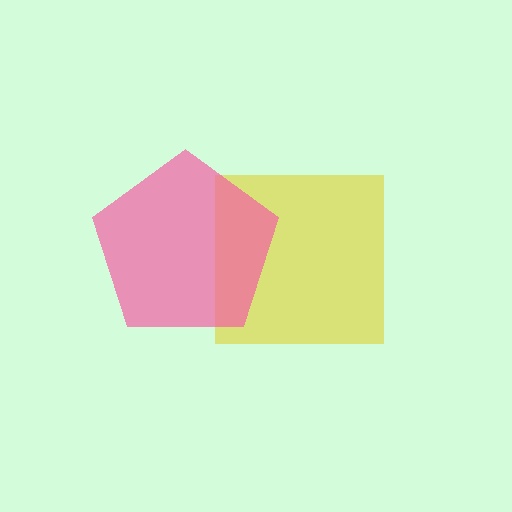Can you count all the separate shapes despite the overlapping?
Yes, there are 2 separate shapes.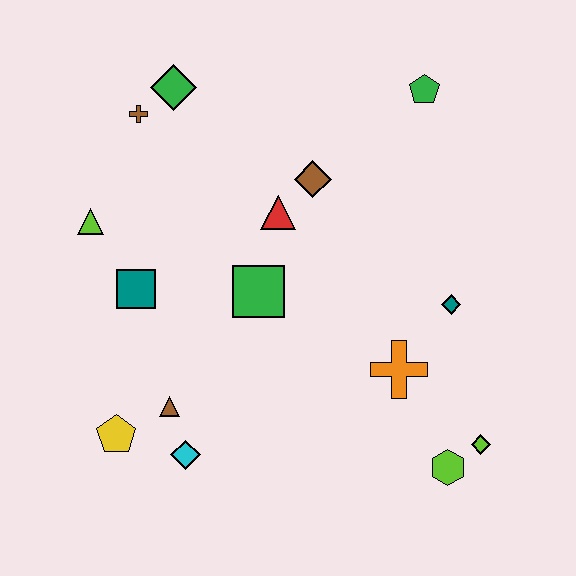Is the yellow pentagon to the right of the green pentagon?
No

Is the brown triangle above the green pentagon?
No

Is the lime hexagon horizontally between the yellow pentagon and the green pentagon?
No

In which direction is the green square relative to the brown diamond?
The green square is below the brown diamond.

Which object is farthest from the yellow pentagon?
The green pentagon is farthest from the yellow pentagon.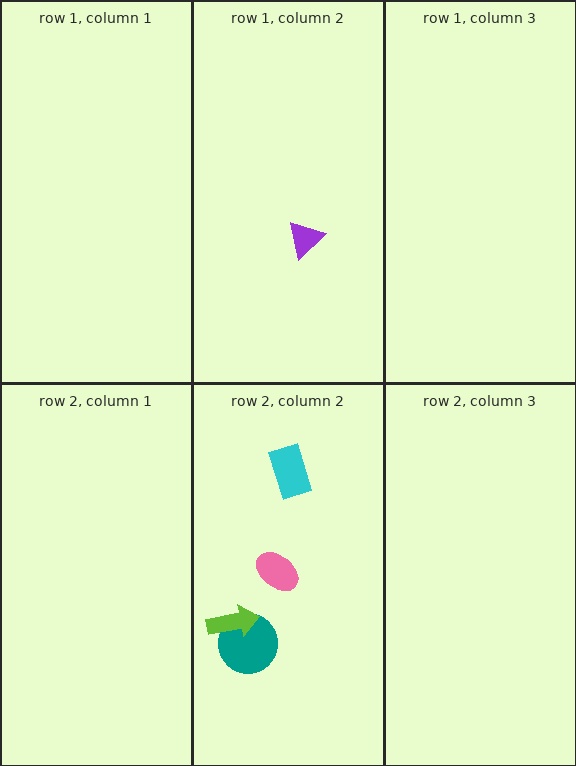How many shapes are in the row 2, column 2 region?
4.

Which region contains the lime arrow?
The row 2, column 2 region.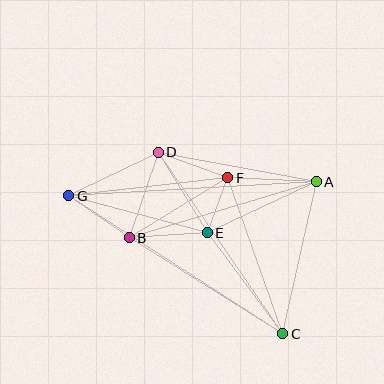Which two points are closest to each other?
Points E and F are closest to each other.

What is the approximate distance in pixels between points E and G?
The distance between E and G is approximately 143 pixels.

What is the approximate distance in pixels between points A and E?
The distance between A and E is approximately 121 pixels.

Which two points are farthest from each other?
Points C and G are farthest from each other.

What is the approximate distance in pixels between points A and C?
The distance between A and C is approximately 156 pixels.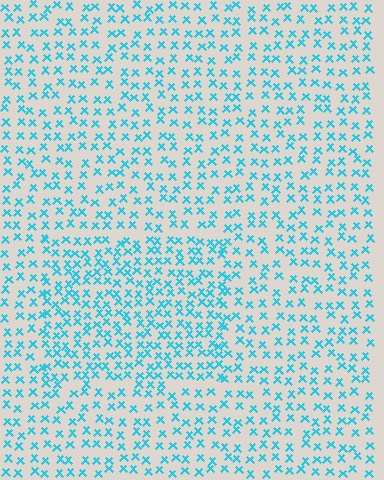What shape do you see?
I see a rectangle.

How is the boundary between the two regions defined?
The boundary is defined by a change in element density (approximately 1.6x ratio). All elements are the same color, size, and shape.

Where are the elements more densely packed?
The elements are more densely packed inside the rectangle boundary.